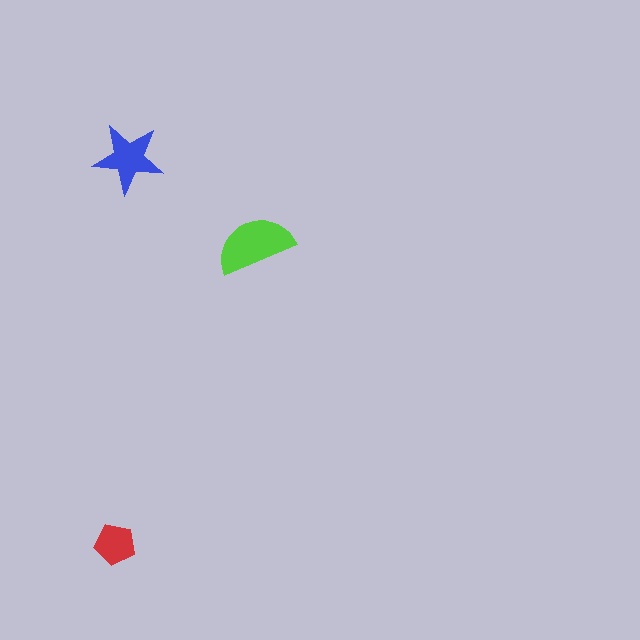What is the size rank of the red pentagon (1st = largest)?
3rd.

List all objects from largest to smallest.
The lime semicircle, the blue star, the red pentagon.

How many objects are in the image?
There are 3 objects in the image.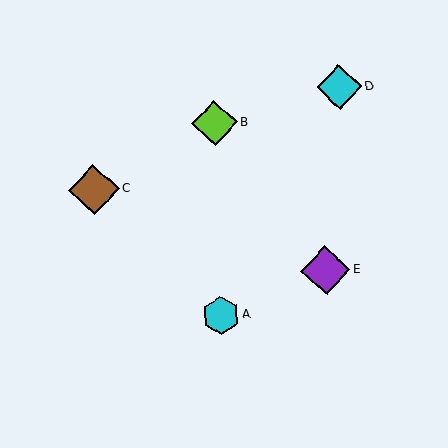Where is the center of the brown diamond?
The center of the brown diamond is at (94, 190).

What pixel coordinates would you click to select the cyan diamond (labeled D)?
Click at (340, 87) to select the cyan diamond D.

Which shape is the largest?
The brown diamond (labeled C) is the largest.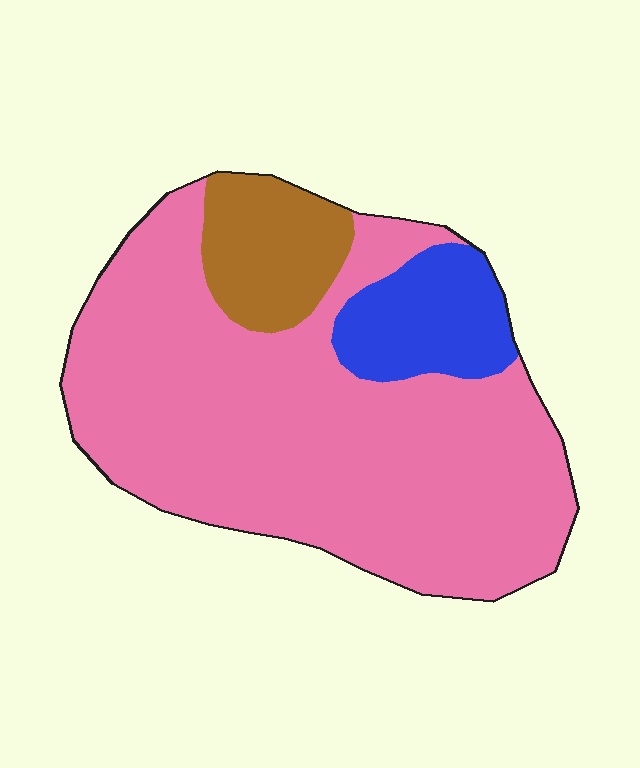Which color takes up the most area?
Pink, at roughly 75%.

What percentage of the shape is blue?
Blue covers around 10% of the shape.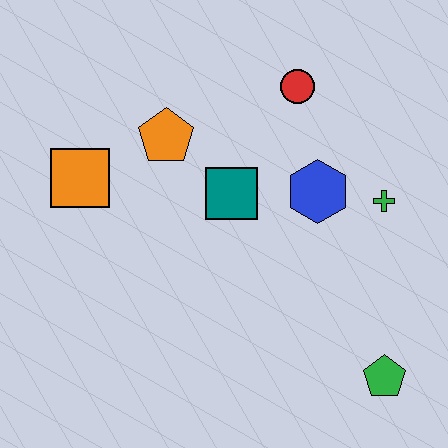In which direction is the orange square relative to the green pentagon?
The orange square is to the left of the green pentagon.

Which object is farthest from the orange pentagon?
The green pentagon is farthest from the orange pentagon.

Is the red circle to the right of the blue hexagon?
No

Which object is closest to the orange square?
The orange pentagon is closest to the orange square.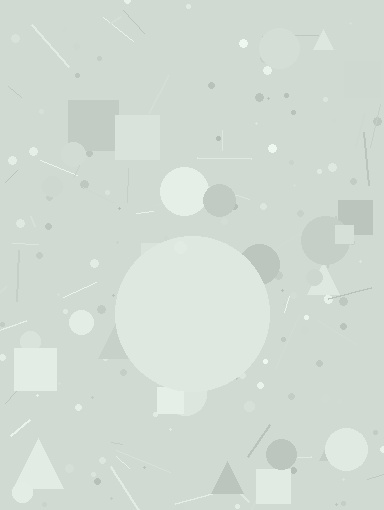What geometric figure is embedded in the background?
A circle is embedded in the background.